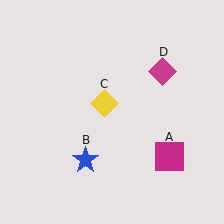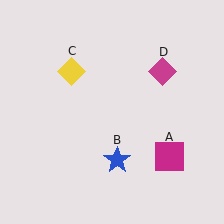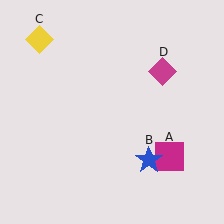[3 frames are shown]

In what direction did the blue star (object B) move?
The blue star (object B) moved right.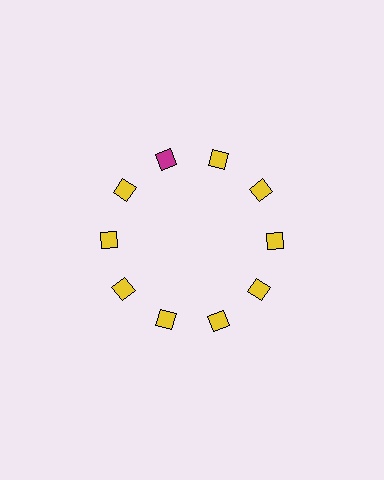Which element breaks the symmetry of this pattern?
The magenta diamond at roughly the 11 o'clock position breaks the symmetry. All other shapes are yellow diamonds.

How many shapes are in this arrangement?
There are 10 shapes arranged in a ring pattern.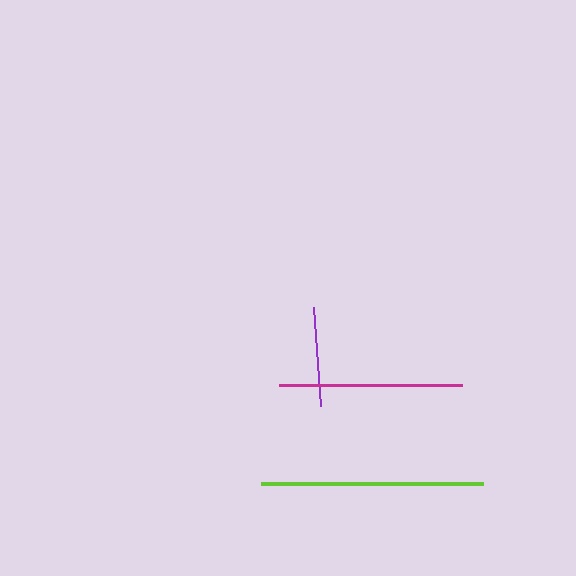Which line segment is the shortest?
The purple line is the shortest at approximately 100 pixels.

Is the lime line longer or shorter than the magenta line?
The lime line is longer than the magenta line.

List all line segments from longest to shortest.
From longest to shortest: lime, magenta, purple.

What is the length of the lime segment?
The lime segment is approximately 222 pixels long.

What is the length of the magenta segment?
The magenta segment is approximately 184 pixels long.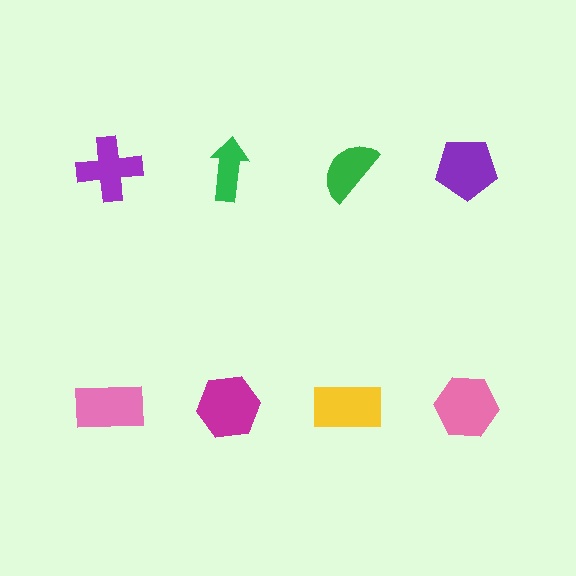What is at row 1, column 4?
A purple pentagon.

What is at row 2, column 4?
A pink hexagon.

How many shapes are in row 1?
4 shapes.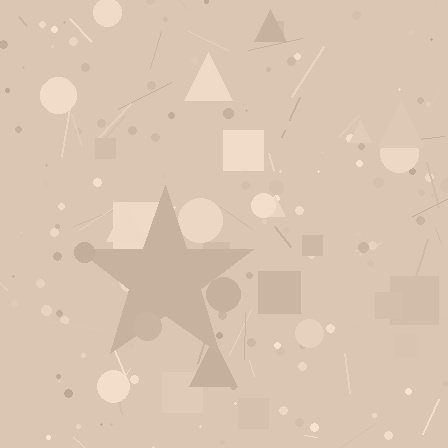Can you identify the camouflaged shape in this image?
The camouflaged shape is a star.